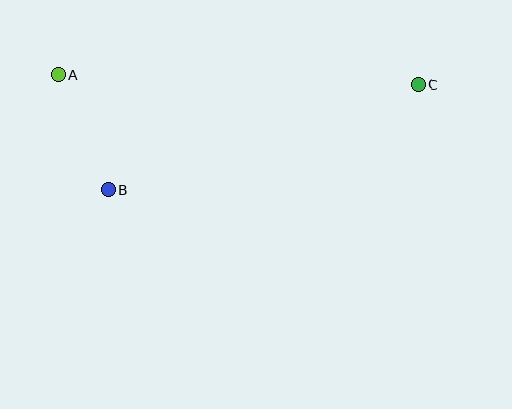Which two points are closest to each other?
Points A and B are closest to each other.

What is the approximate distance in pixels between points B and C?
The distance between B and C is approximately 327 pixels.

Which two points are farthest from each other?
Points A and C are farthest from each other.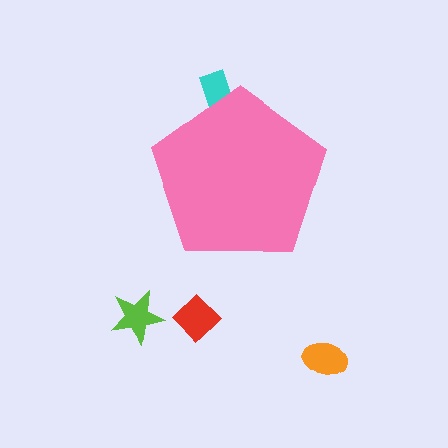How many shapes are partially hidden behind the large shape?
1 shape is partially hidden.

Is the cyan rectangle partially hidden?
Yes, the cyan rectangle is partially hidden behind the pink pentagon.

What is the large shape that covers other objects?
A pink pentagon.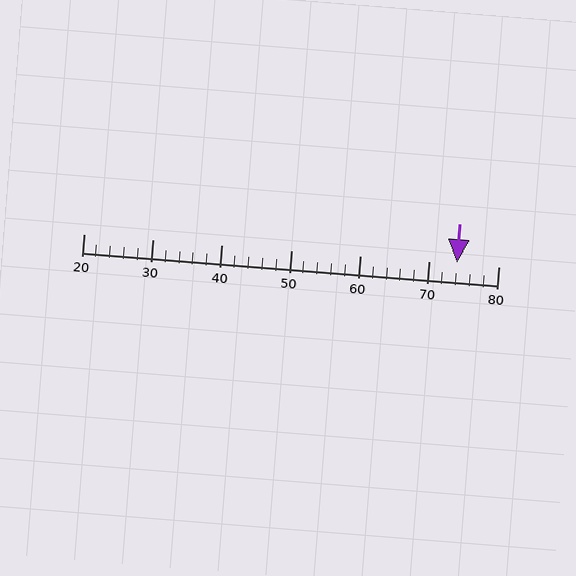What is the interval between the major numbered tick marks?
The major tick marks are spaced 10 units apart.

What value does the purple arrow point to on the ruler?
The purple arrow points to approximately 74.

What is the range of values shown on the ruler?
The ruler shows values from 20 to 80.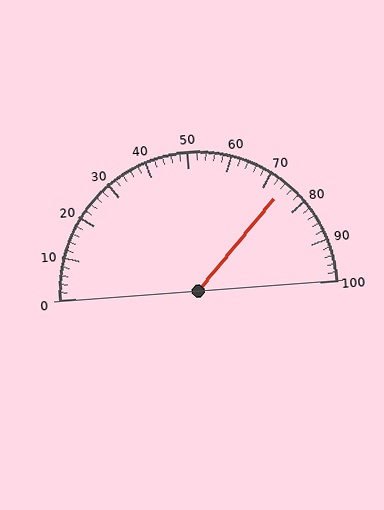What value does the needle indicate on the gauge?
The needle indicates approximately 74.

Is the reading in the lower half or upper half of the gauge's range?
The reading is in the upper half of the range (0 to 100).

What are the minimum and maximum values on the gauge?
The gauge ranges from 0 to 100.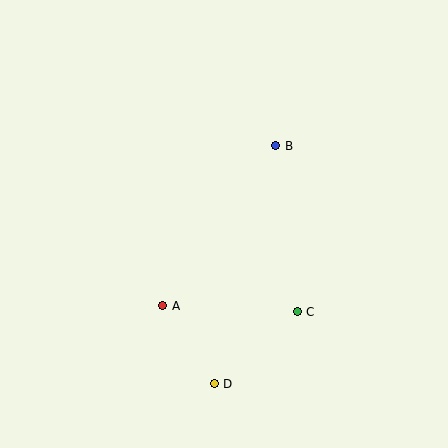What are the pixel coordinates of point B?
Point B is at (276, 146).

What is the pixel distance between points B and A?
The distance between B and A is 196 pixels.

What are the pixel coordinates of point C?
Point C is at (297, 312).